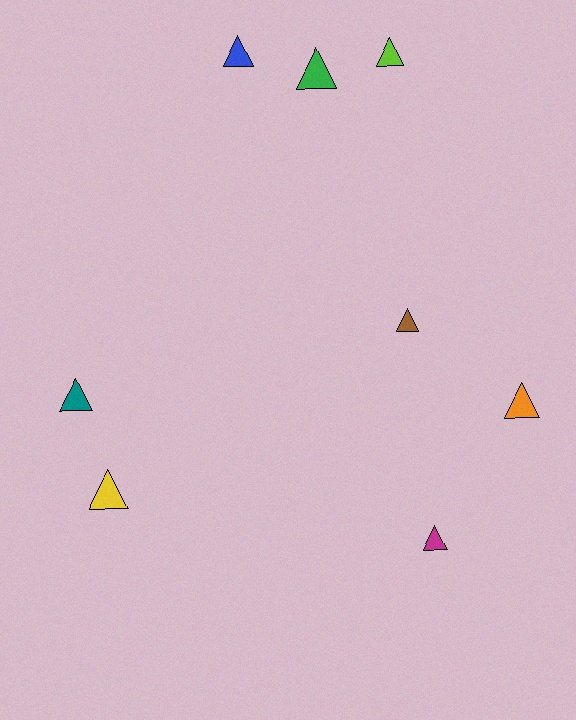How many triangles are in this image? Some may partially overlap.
There are 8 triangles.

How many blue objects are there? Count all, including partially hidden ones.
There is 1 blue object.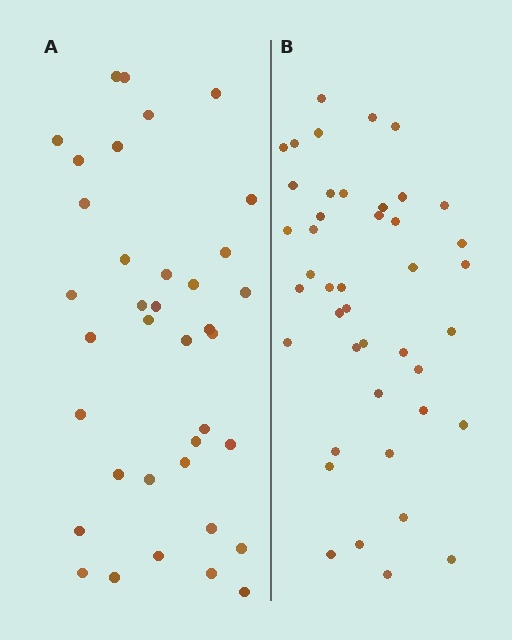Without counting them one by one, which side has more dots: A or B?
Region B (the right region) has more dots.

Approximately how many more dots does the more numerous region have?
Region B has about 6 more dots than region A.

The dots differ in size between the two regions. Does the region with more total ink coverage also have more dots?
No. Region A has more total ink coverage because its dots are larger, but region B actually contains more individual dots. Total area can be misleading — the number of items is what matters here.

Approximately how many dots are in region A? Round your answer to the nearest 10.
About 40 dots. (The exact count is 37, which rounds to 40.)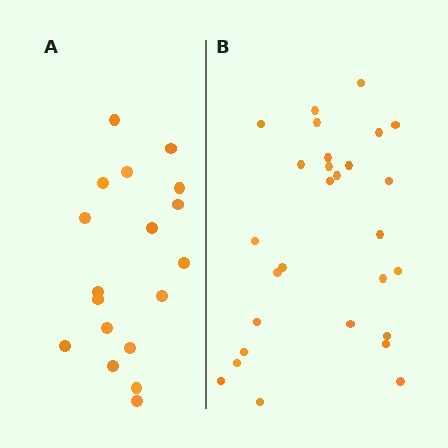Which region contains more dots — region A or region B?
Region B (the right region) has more dots.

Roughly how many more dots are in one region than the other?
Region B has roughly 10 or so more dots than region A.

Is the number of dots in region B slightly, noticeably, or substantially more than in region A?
Region B has substantially more. The ratio is roughly 1.6 to 1.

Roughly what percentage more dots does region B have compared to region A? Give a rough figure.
About 55% more.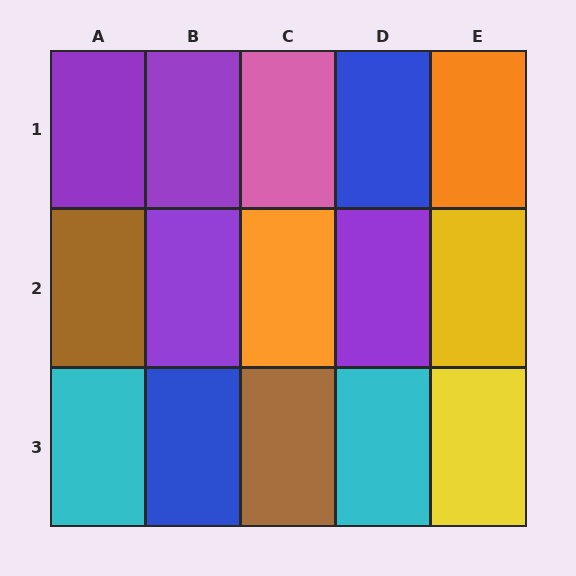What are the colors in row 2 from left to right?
Brown, purple, orange, purple, yellow.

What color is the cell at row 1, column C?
Pink.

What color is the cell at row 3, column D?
Cyan.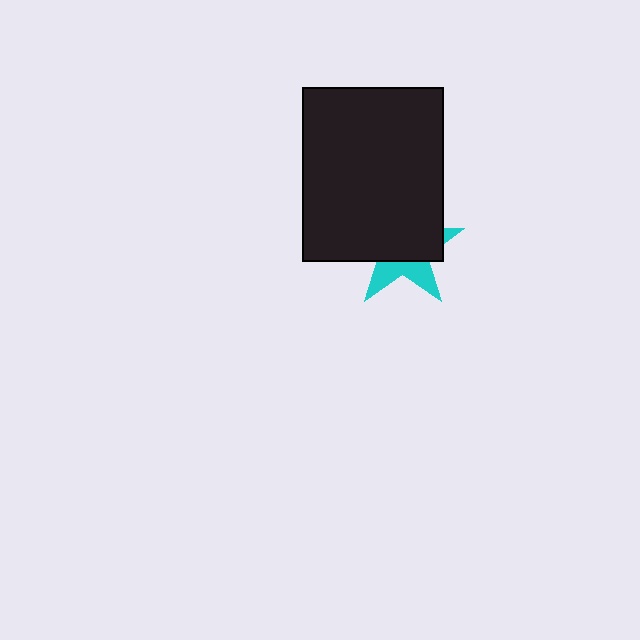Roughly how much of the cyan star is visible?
A small part of it is visible (roughly 35%).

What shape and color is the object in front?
The object in front is a black rectangle.